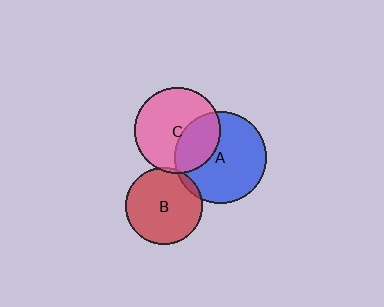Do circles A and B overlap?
Yes.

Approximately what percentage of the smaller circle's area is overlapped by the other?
Approximately 5%.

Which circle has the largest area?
Circle A (blue).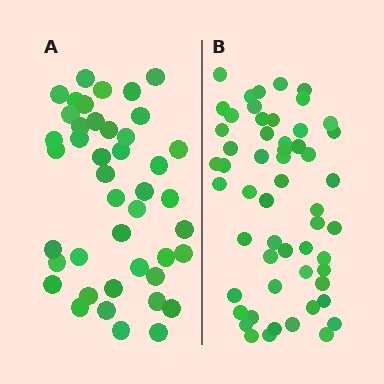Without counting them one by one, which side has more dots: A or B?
Region B (the right region) has more dots.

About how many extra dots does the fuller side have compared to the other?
Region B has roughly 12 or so more dots than region A.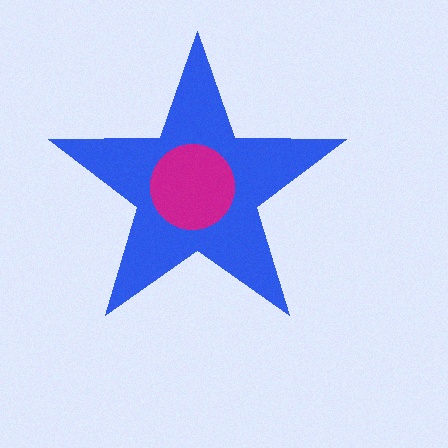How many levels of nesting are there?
2.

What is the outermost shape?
The blue star.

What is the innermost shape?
The magenta circle.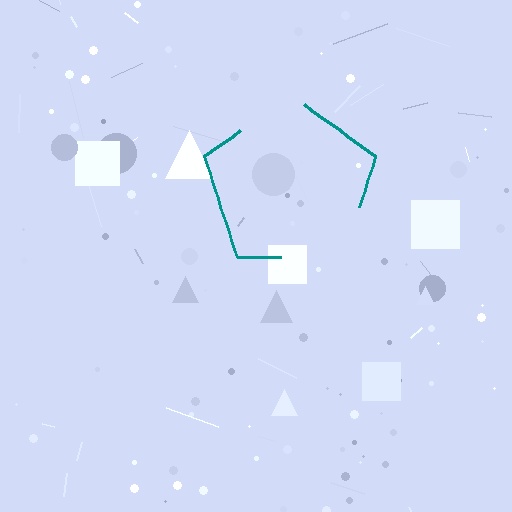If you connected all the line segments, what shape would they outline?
They would outline a pentagon.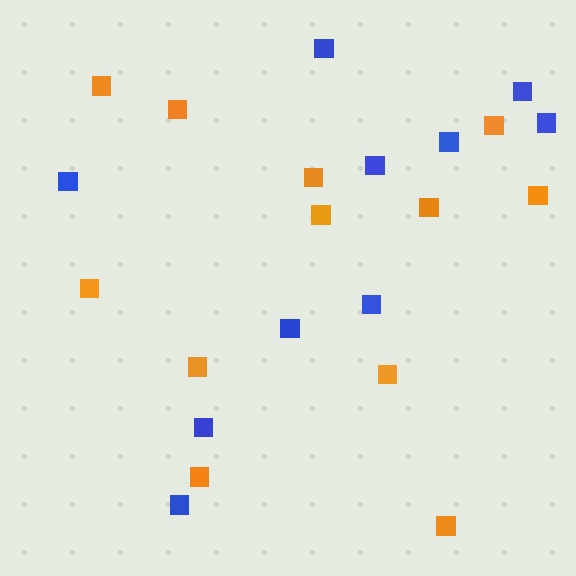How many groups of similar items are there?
There are 2 groups: one group of orange squares (12) and one group of blue squares (10).